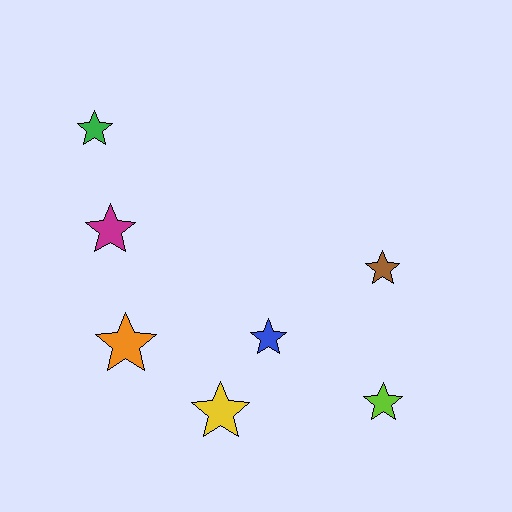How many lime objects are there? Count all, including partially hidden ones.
There is 1 lime object.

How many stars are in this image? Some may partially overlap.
There are 7 stars.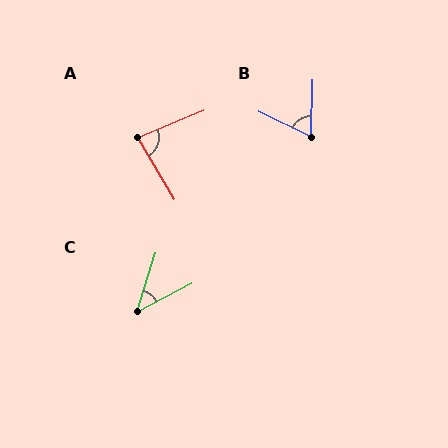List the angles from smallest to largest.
C (45°), B (66°), A (81°).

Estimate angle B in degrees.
Approximately 66 degrees.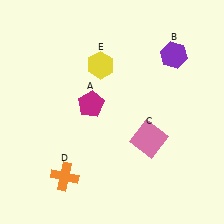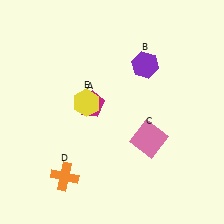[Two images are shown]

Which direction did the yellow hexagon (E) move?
The yellow hexagon (E) moved down.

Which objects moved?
The objects that moved are: the purple hexagon (B), the yellow hexagon (E).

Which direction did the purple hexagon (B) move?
The purple hexagon (B) moved left.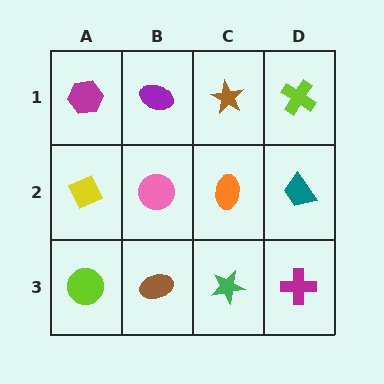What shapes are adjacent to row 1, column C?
An orange ellipse (row 2, column C), a purple ellipse (row 1, column B), a lime cross (row 1, column D).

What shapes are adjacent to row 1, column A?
A yellow diamond (row 2, column A), a purple ellipse (row 1, column B).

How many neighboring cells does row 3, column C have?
3.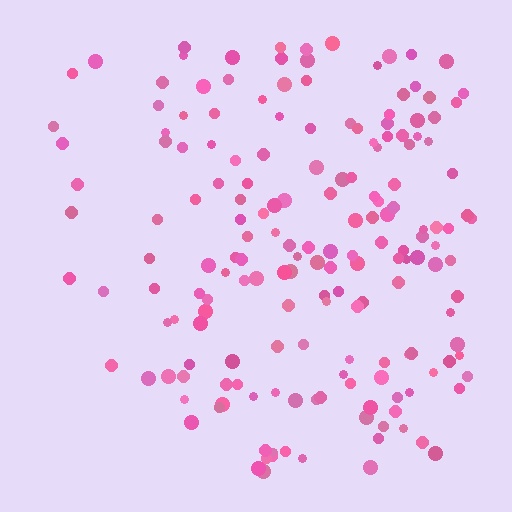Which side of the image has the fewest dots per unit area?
The left.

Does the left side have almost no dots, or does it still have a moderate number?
Still a moderate number, just noticeably fewer than the right.